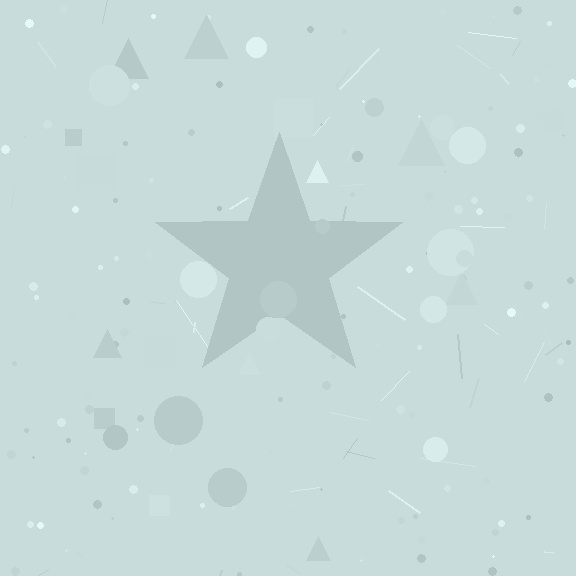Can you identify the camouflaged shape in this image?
The camouflaged shape is a star.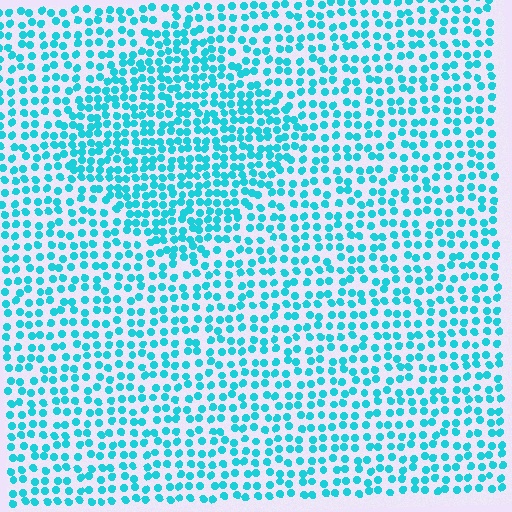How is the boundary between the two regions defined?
The boundary is defined by a change in element density (approximately 1.6x ratio). All elements are the same color, size, and shape.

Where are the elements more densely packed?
The elements are more densely packed inside the diamond boundary.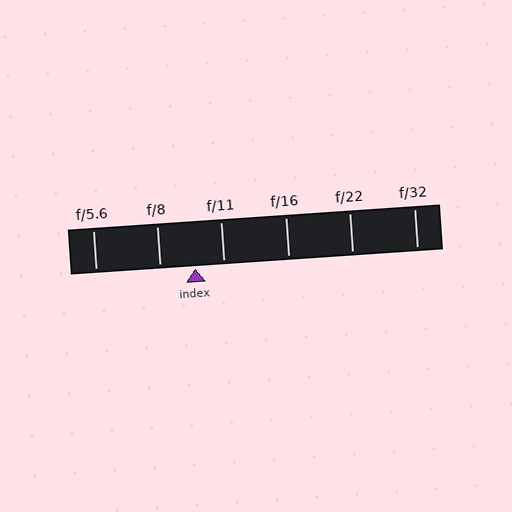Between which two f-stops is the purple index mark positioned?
The index mark is between f/8 and f/11.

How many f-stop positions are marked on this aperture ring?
There are 6 f-stop positions marked.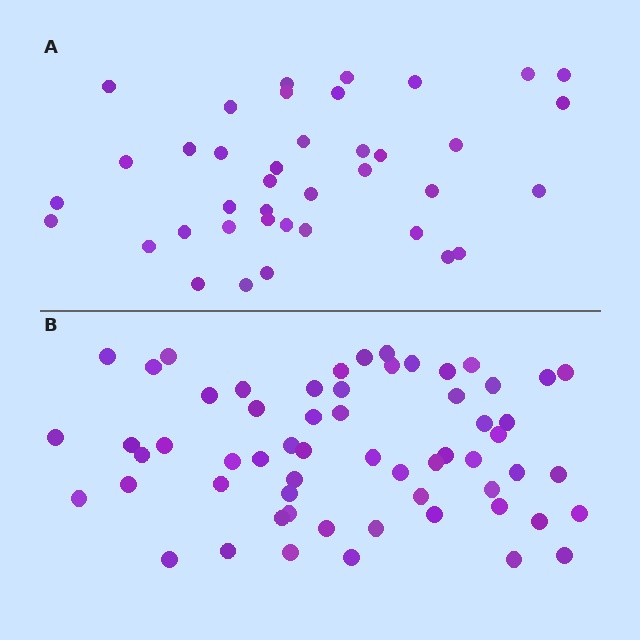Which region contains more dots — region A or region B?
Region B (the bottom region) has more dots.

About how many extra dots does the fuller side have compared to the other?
Region B has approximately 20 more dots than region A.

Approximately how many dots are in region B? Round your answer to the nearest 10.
About 60 dots.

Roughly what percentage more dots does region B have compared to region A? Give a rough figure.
About 55% more.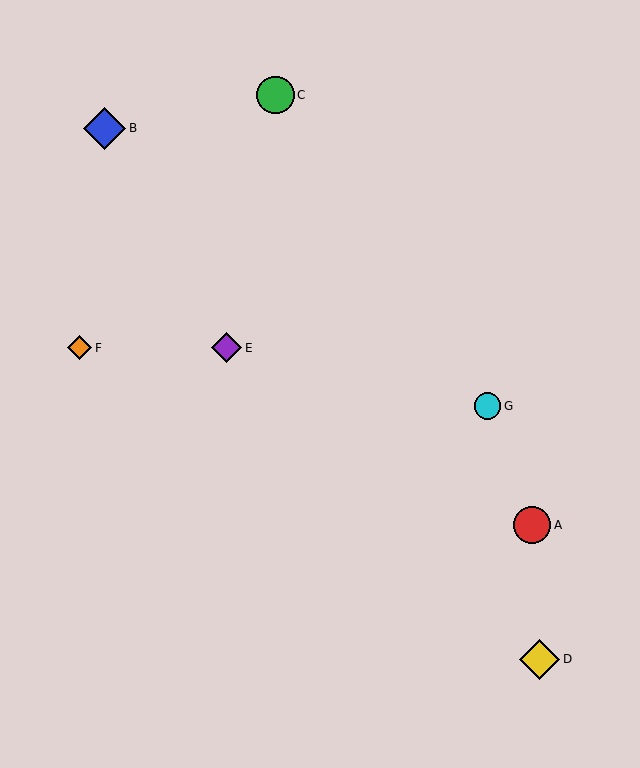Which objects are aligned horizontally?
Objects E, F are aligned horizontally.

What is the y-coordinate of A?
Object A is at y≈525.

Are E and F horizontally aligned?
Yes, both are at y≈348.